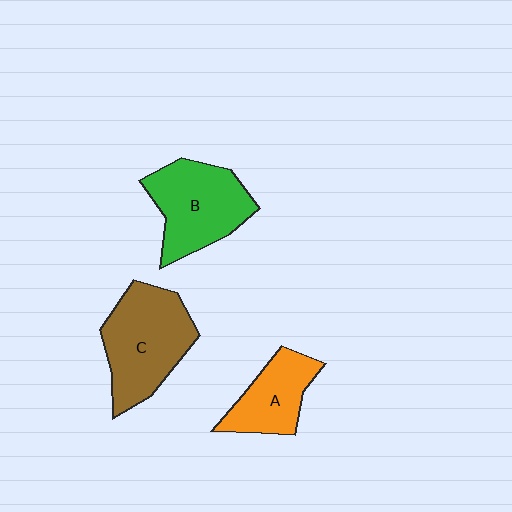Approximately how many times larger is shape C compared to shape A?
Approximately 1.6 times.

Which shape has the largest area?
Shape C (brown).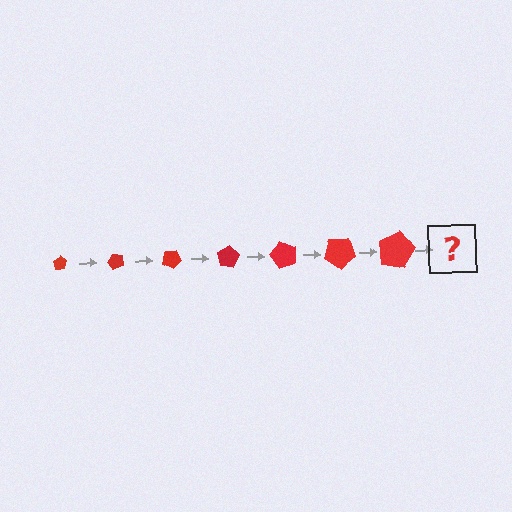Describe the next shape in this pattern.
It should be a pentagon, larger than the previous one and rotated 350 degrees from the start.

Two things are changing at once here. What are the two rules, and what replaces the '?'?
The two rules are that the pentagon grows larger each step and it rotates 50 degrees each step. The '?' should be a pentagon, larger than the previous one and rotated 350 degrees from the start.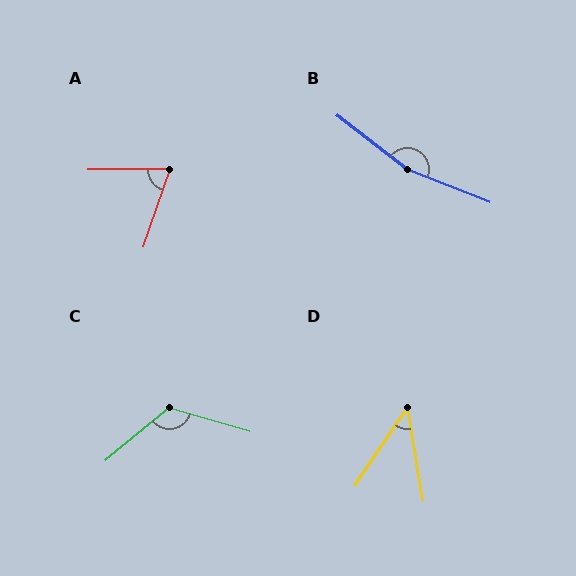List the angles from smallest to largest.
D (44°), A (71°), C (124°), B (164°).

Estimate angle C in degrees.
Approximately 124 degrees.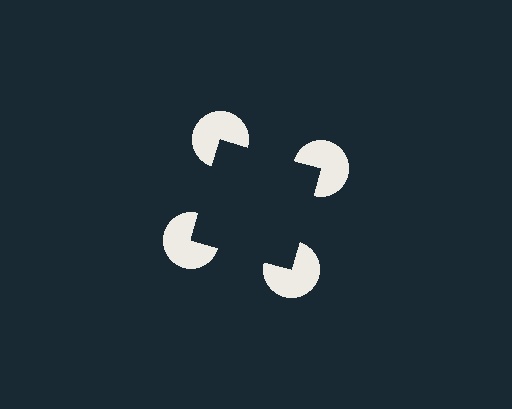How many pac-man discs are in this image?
There are 4 — one at each vertex of the illusory square.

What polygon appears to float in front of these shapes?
An illusory square — its edges are inferred from the aligned wedge cuts in the pac-man discs, not physically drawn.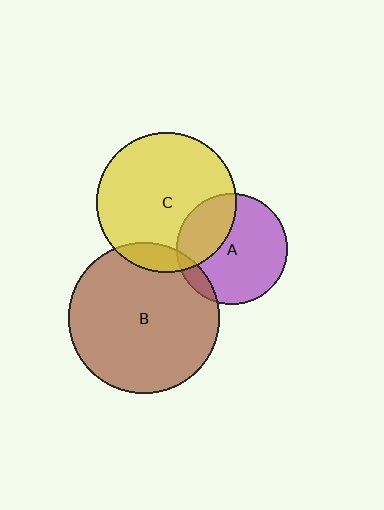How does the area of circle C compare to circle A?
Approximately 1.6 times.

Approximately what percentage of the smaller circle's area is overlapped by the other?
Approximately 10%.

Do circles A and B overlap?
Yes.